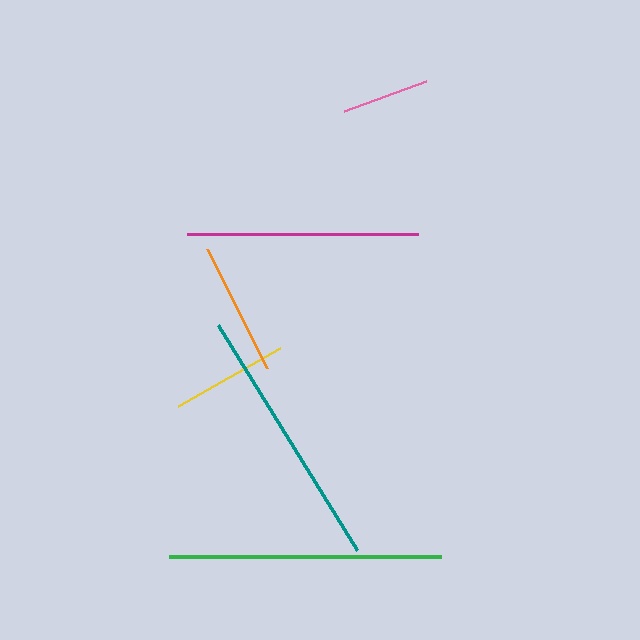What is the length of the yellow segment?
The yellow segment is approximately 117 pixels long.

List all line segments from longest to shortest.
From longest to shortest: green, teal, magenta, orange, yellow, pink.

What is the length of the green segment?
The green segment is approximately 272 pixels long.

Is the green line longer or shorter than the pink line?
The green line is longer than the pink line.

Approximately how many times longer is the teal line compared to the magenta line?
The teal line is approximately 1.1 times the length of the magenta line.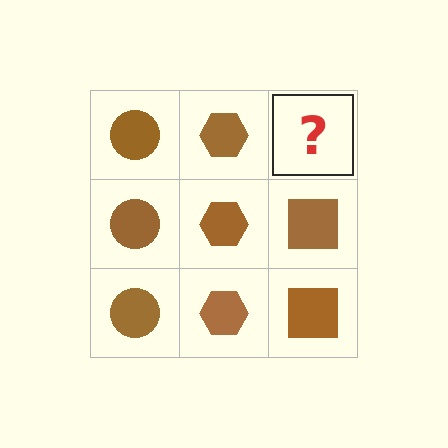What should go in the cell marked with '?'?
The missing cell should contain a brown square.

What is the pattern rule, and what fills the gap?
The rule is that each column has a consistent shape. The gap should be filled with a brown square.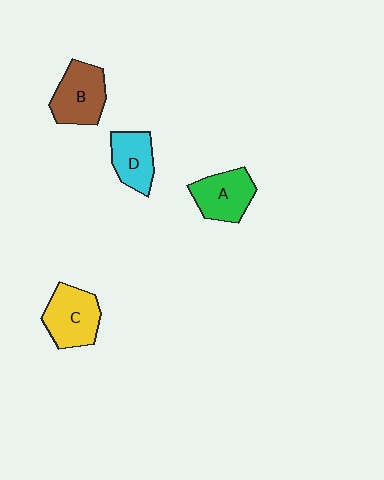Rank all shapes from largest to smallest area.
From largest to smallest: B (brown), C (yellow), A (green), D (cyan).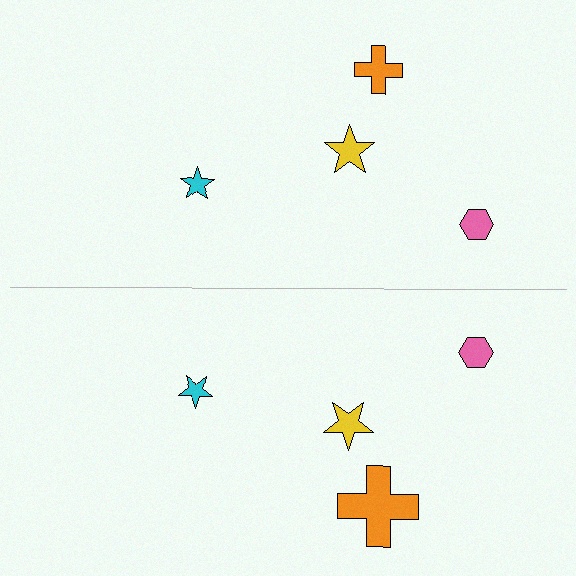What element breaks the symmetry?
The orange cross on the bottom side has a different size than its mirror counterpart.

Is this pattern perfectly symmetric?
No, the pattern is not perfectly symmetric. The orange cross on the bottom side has a different size than its mirror counterpart.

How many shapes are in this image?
There are 8 shapes in this image.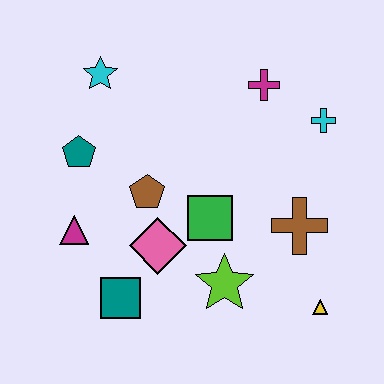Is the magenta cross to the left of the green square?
No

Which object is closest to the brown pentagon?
The pink diamond is closest to the brown pentagon.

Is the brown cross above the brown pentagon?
No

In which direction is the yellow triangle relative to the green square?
The yellow triangle is to the right of the green square.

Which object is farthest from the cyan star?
The yellow triangle is farthest from the cyan star.